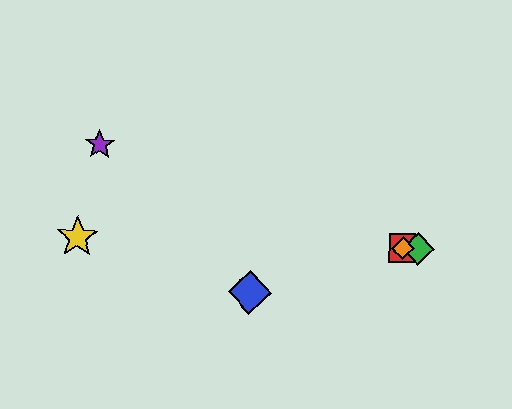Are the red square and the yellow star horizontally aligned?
Yes, both are at y≈248.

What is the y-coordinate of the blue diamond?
The blue diamond is at y≈292.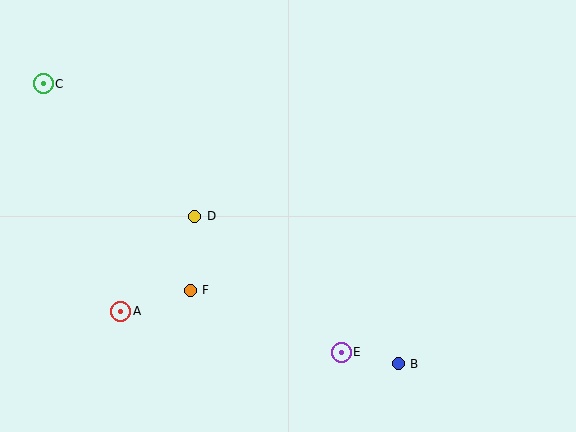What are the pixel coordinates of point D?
Point D is at (195, 216).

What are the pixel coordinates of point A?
Point A is at (121, 311).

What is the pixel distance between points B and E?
The distance between B and E is 58 pixels.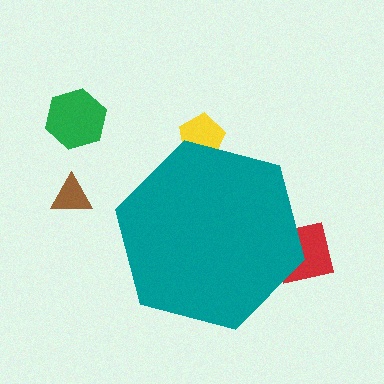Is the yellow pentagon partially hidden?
Yes, the yellow pentagon is partially hidden behind the teal hexagon.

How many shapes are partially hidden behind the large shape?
2 shapes are partially hidden.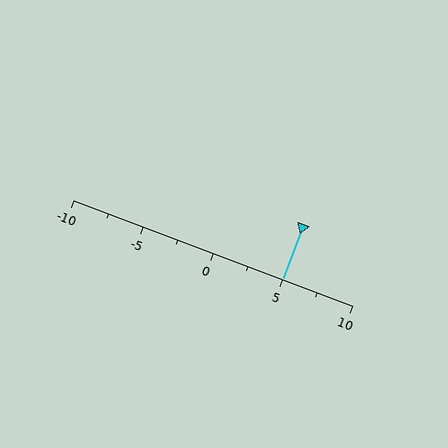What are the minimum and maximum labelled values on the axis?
The axis runs from -10 to 10.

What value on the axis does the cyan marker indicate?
The marker indicates approximately 5.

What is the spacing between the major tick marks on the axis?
The major ticks are spaced 5 apart.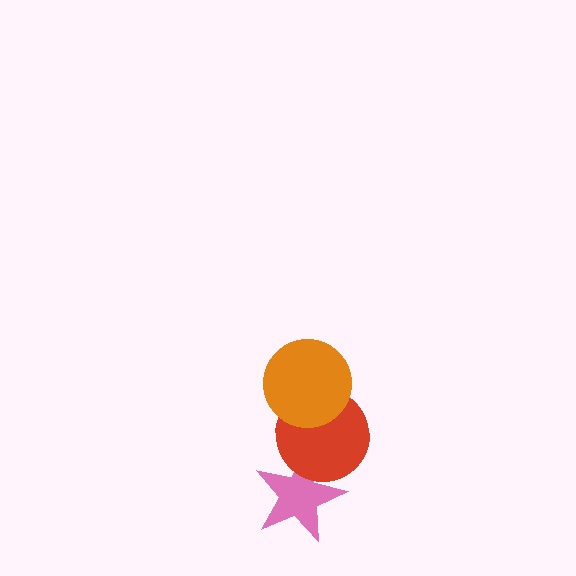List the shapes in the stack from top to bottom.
From top to bottom: the orange circle, the red circle, the pink star.